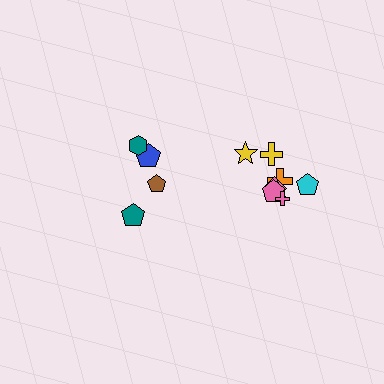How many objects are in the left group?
There are 4 objects.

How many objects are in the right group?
There are 8 objects.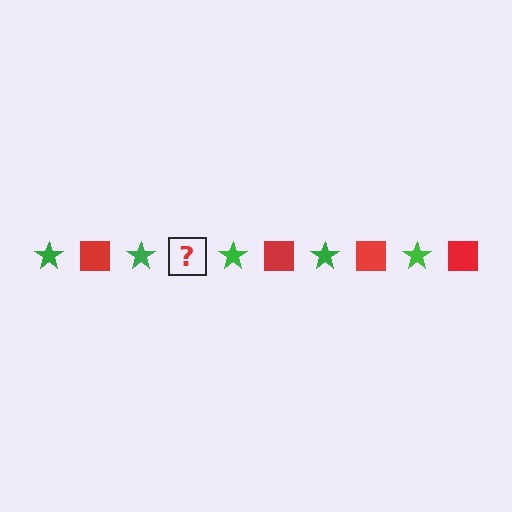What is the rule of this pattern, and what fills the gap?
The rule is that the pattern alternates between green star and red square. The gap should be filled with a red square.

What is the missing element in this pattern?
The missing element is a red square.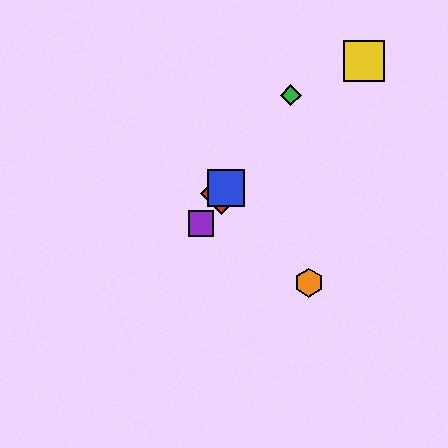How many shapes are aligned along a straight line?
4 shapes (the red diamond, the blue square, the green diamond, the purple square) are aligned along a straight line.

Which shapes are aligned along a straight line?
The red diamond, the blue square, the green diamond, the purple square are aligned along a straight line.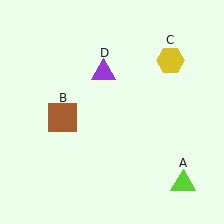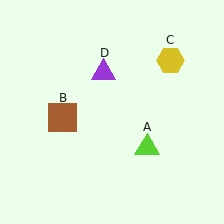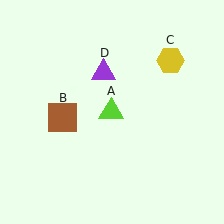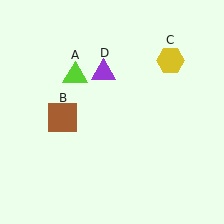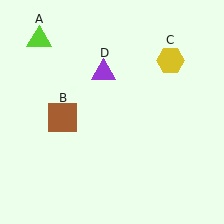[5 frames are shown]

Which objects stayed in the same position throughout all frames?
Brown square (object B) and yellow hexagon (object C) and purple triangle (object D) remained stationary.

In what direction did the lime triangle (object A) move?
The lime triangle (object A) moved up and to the left.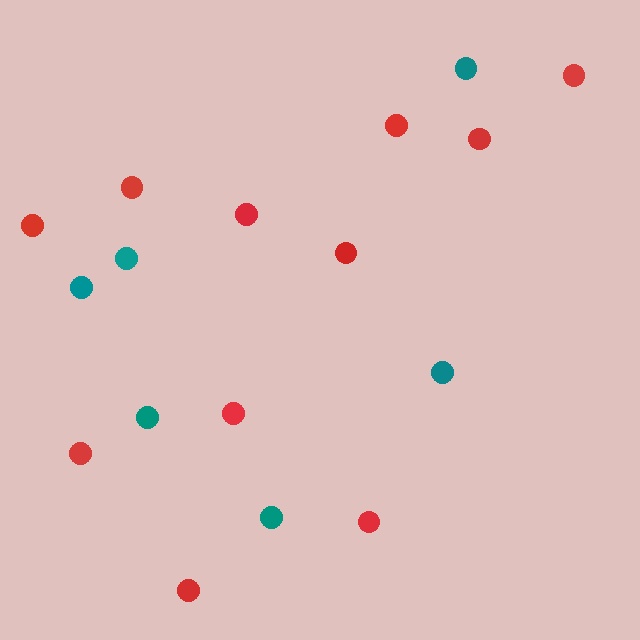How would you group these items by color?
There are 2 groups: one group of teal circles (6) and one group of red circles (11).